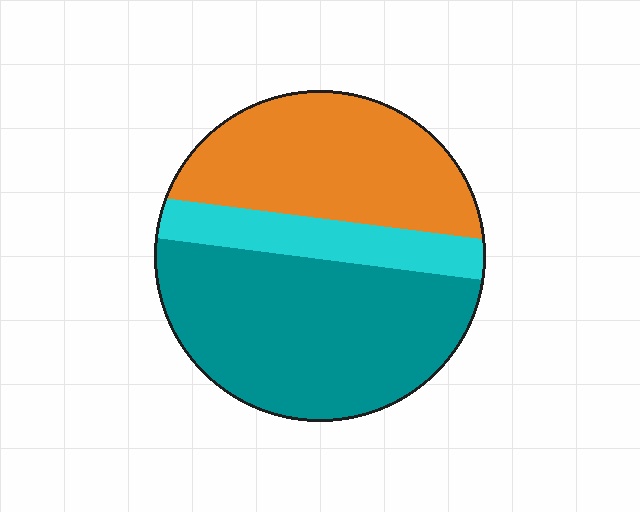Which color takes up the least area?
Cyan, at roughly 15%.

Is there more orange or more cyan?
Orange.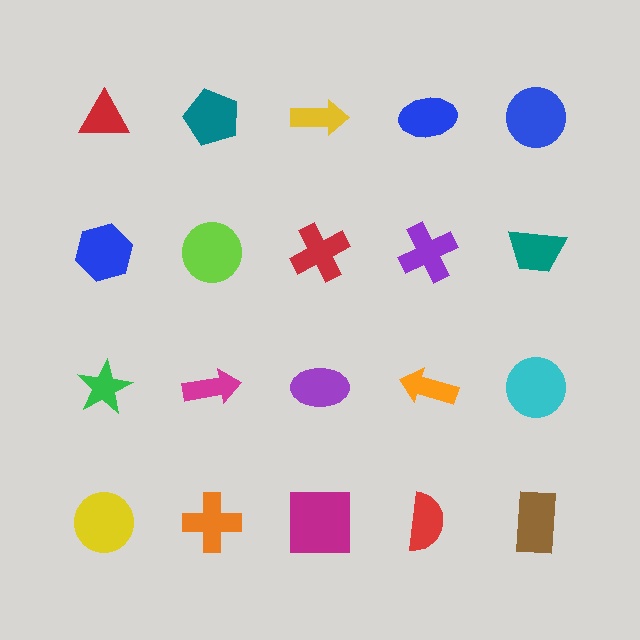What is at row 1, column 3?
A yellow arrow.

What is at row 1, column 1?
A red triangle.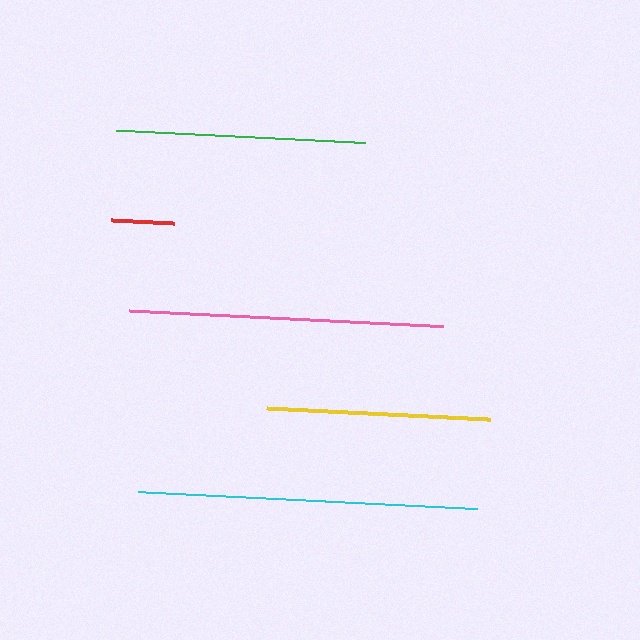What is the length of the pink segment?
The pink segment is approximately 314 pixels long.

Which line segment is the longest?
The cyan line is the longest at approximately 338 pixels.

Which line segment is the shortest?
The red line is the shortest at approximately 63 pixels.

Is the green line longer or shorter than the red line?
The green line is longer than the red line.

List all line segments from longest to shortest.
From longest to shortest: cyan, pink, green, yellow, red.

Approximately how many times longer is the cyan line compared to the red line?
The cyan line is approximately 5.4 times the length of the red line.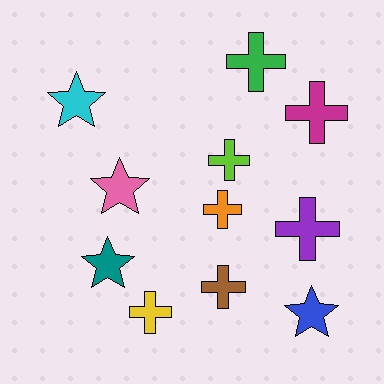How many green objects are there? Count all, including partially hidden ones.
There is 1 green object.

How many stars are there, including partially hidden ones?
There are 4 stars.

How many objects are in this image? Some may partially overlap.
There are 11 objects.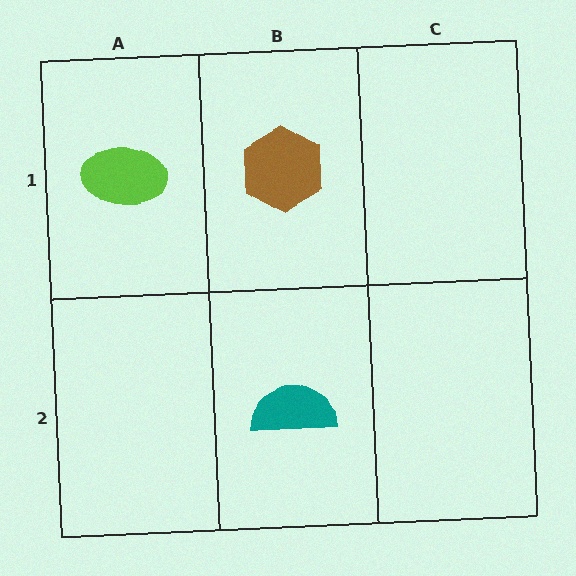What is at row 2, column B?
A teal semicircle.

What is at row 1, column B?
A brown hexagon.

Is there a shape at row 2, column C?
No, that cell is empty.